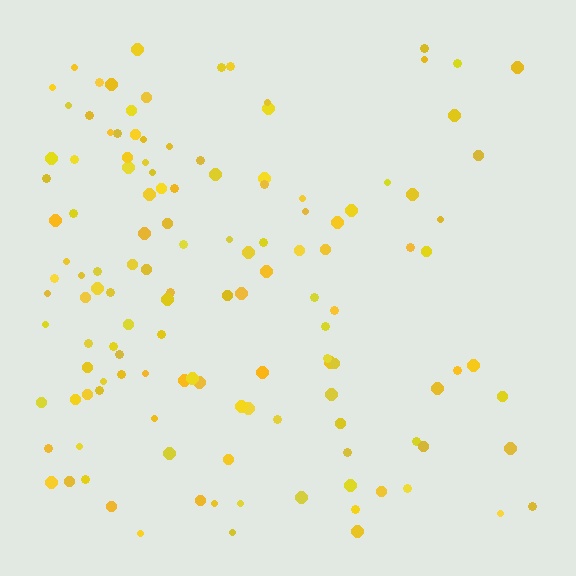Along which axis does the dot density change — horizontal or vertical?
Horizontal.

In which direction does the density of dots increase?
From right to left, with the left side densest.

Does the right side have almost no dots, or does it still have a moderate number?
Still a moderate number, just noticeably fewer than the left.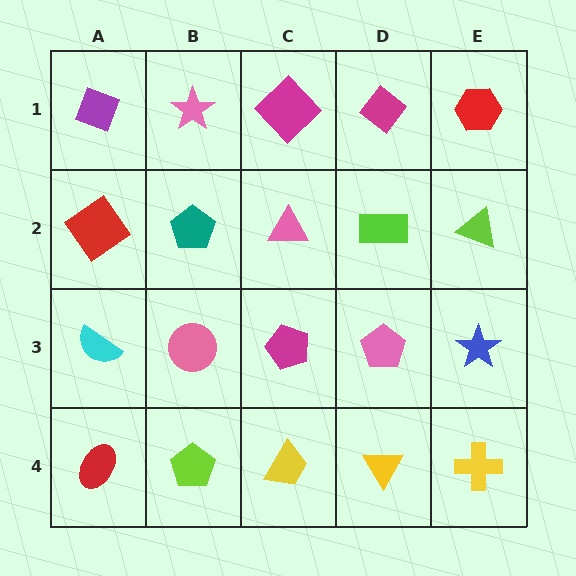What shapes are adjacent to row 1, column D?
A lime rectangle (row 2, column D), a magenta diamond (row 1, column C), a red hexagon (row 1, column E).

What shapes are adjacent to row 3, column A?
A red diamond (row 2, column A), a red ellipse (row 4, column A), a pink circle (row 3, column B).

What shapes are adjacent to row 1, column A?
A red diamond (row 2, column A), a pink star (row 1, column B).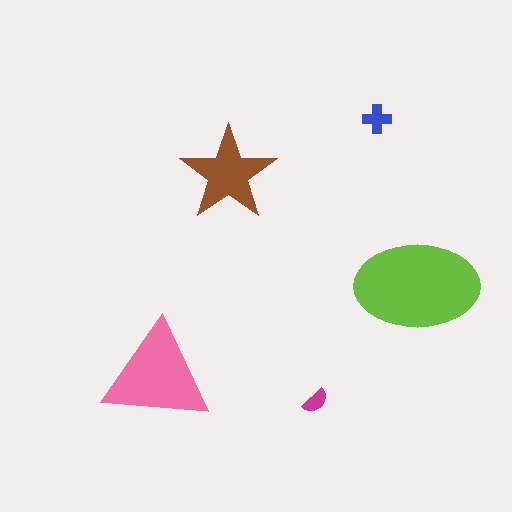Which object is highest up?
The blue cross is topmost.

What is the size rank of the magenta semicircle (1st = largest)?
5th.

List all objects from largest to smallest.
The lime ellipse, the pink triangle, the brown star, the blue cross, the magenta semicircle.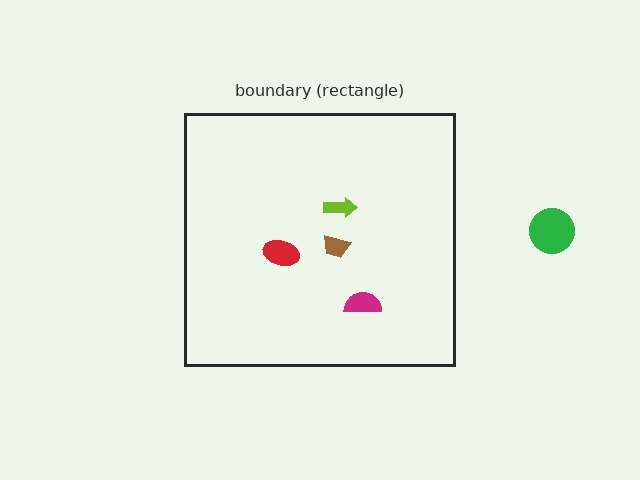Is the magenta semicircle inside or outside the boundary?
Inside.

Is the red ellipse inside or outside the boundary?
Inside.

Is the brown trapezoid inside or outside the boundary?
Inside.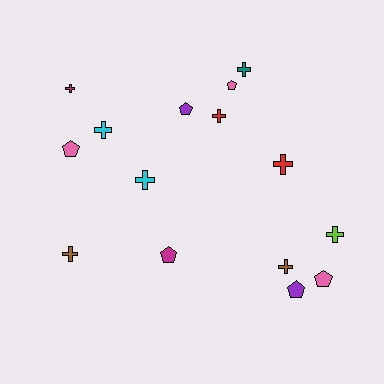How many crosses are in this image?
There are 9 crosses.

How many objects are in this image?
There are 15 objects.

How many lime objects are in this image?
There is 1 lime object.